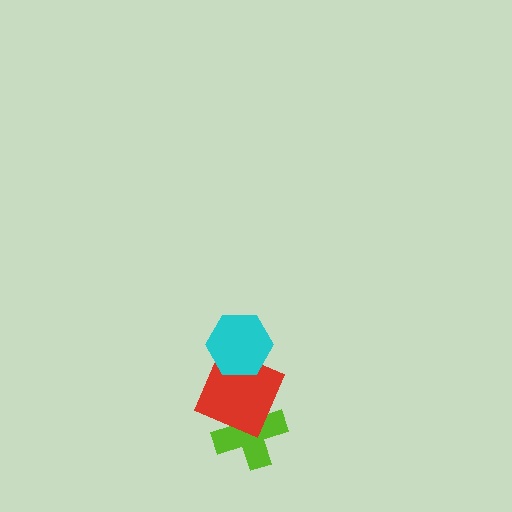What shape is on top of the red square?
The cyan hexagon is on top of the red square.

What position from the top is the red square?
The red square is 2nd from the top.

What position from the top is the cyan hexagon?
The cyan hexagon is 1st from the top.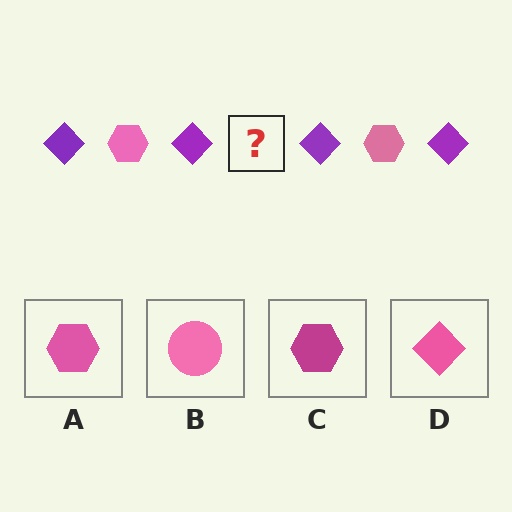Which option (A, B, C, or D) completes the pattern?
A.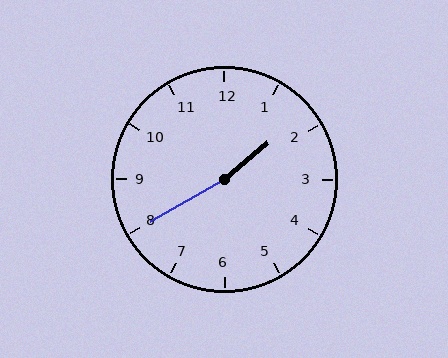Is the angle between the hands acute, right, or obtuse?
It is obtuse.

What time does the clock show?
1:40.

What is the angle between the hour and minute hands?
Approximately 170 degrees.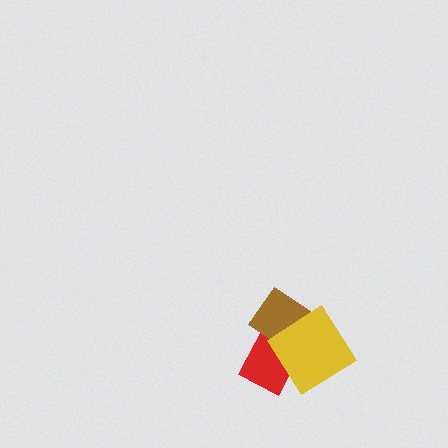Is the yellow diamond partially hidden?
No, no other shape covers it.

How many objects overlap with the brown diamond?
2 objects overlap with the brown diamond.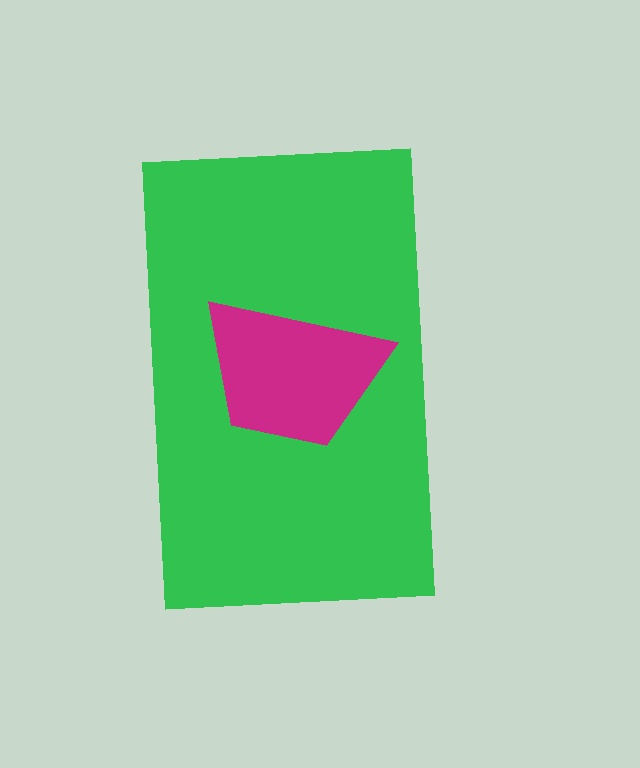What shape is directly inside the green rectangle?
The magenta trapezoid.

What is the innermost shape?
The magenta trapezoid.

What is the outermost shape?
The green rectangle.